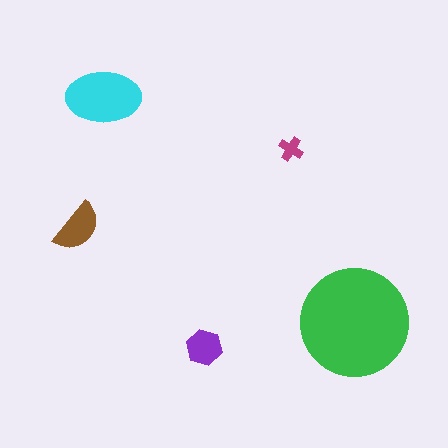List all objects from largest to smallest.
The green circle, the cyan ellipse, the brown semicircle, the purple hexagon, the magenta cross.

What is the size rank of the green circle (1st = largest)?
1st.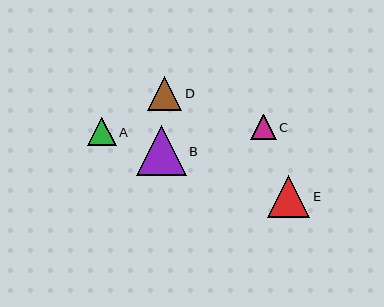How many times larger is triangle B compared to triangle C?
Triangle B is approximately 2.0 times the size of triangle C.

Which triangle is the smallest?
Triangle C is the smallest with a size of approximately 25 pixels.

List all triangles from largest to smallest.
From largest to smallest: B, E, D, A, C.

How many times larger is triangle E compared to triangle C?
Triangle E is approximately 1.7 times the size of triangle C.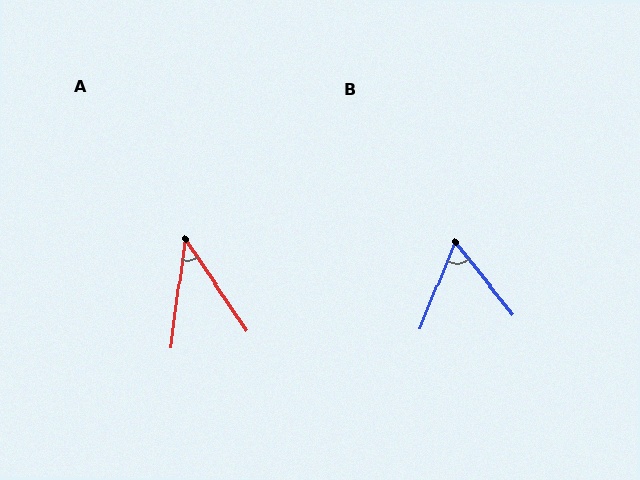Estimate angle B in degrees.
Approximately 60 degrees.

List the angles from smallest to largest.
A (41°), B (60°).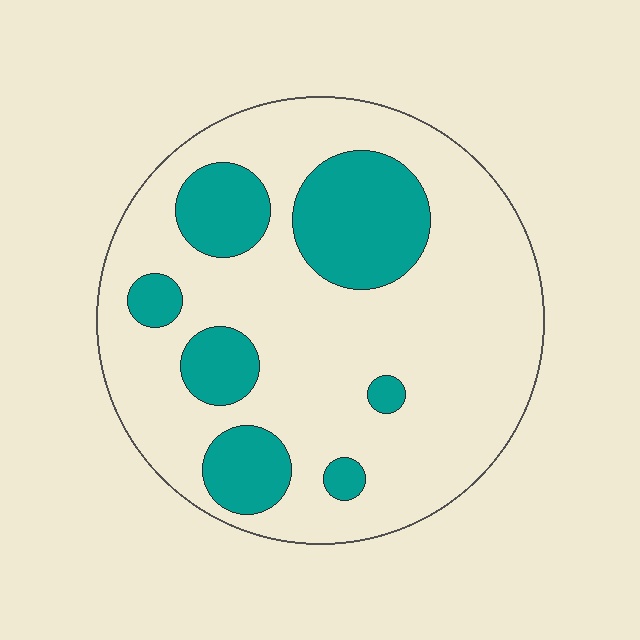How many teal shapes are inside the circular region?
7.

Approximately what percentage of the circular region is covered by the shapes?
Approximately 25%.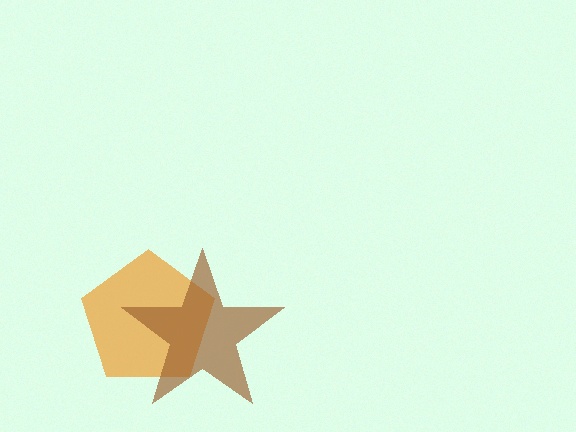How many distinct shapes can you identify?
There are 2 distinct shapes: an orange pentagon, a brown star.